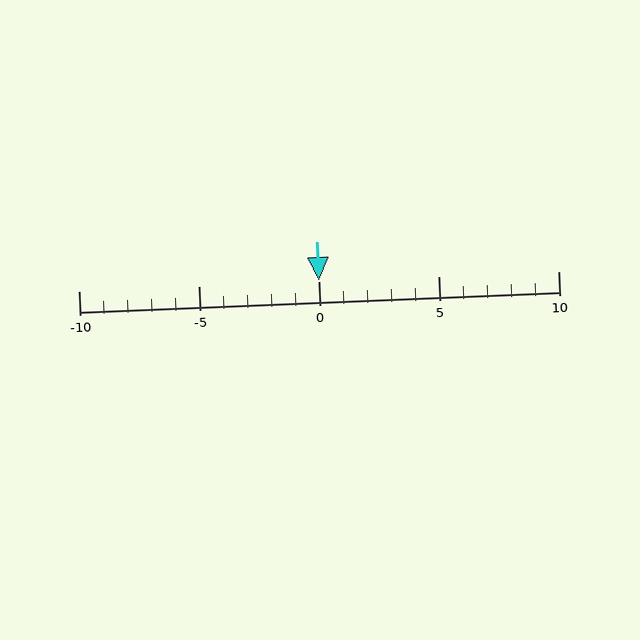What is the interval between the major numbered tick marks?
The major tick marks are spaced 5 units apart.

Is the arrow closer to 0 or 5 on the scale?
The arrow is closer to 0.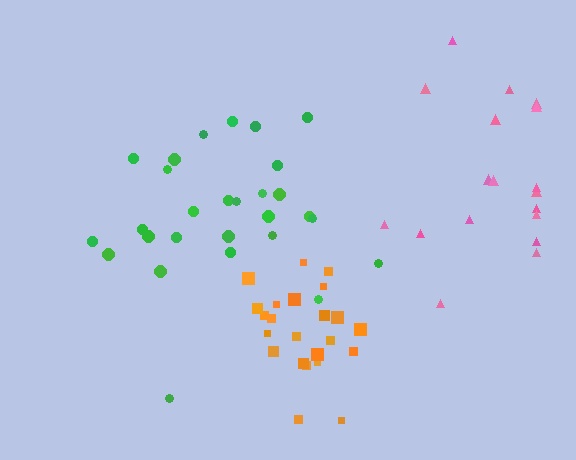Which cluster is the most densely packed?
Orange.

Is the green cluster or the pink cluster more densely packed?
Green.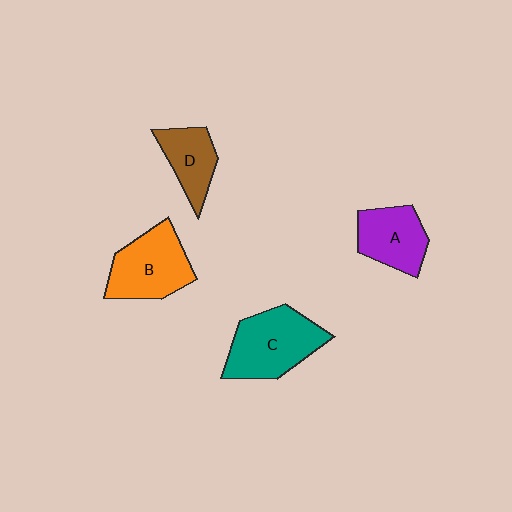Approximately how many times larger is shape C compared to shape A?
Approximately 1.4 times.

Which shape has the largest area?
Shape C (teal).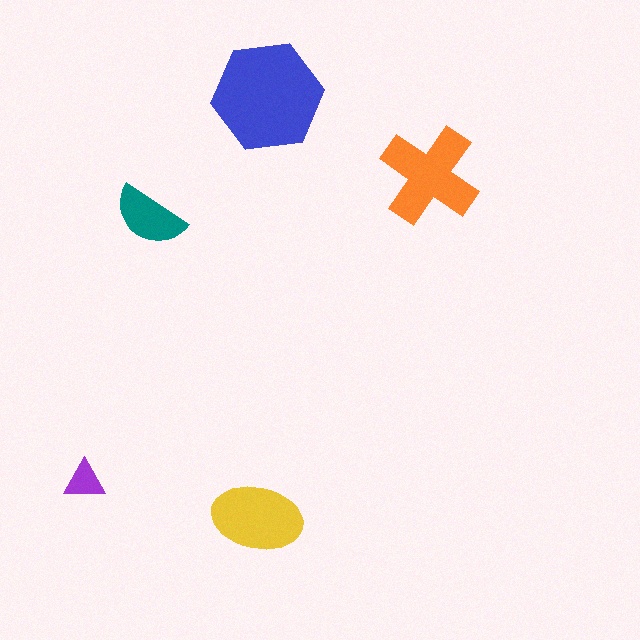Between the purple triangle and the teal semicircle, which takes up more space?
The teal semicircle.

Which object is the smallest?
The purple triangle.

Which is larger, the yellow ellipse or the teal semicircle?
The yellow ellipse.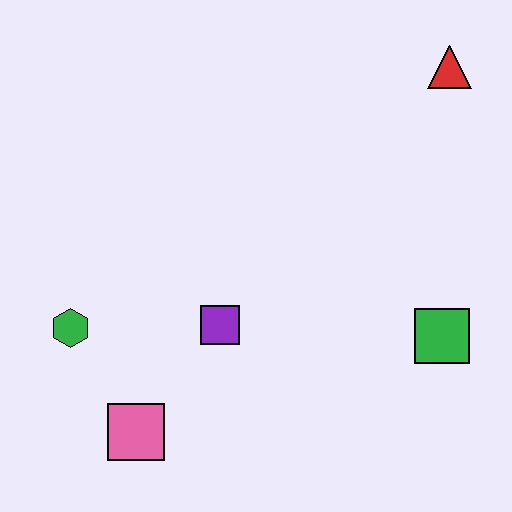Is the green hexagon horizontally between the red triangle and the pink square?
No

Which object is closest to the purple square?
The pink square is closest to the purple square.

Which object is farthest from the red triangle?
The pink square is farthest from the red triangle.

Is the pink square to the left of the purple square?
Yes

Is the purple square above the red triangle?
No